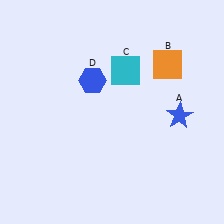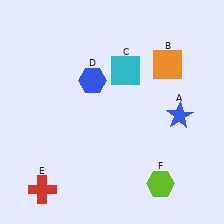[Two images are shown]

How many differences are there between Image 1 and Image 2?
There are 2 differences between the two images.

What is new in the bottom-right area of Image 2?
A lime hexagon (F) was added in the bottom-right area of Image 2.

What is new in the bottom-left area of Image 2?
A red cross (E) was added in the bottom-left area of Image 2.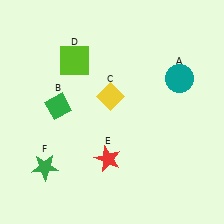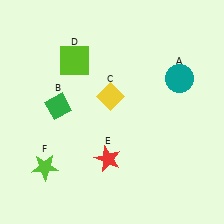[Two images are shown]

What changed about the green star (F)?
In Image 1, F is green. In Image 2, it changed to lime.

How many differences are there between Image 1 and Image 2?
There is 1 difference between the two images.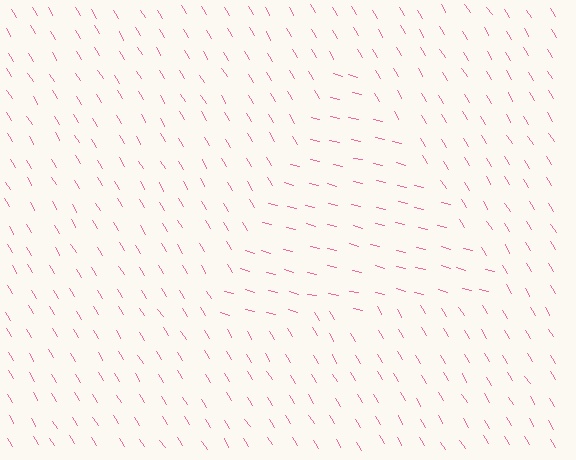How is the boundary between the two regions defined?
The boundary is defined purely by a change in line orientation (approximately 45 degrees difference). All lines are the same color and thickness.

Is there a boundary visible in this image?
Yes, there is a texture boundary formed by a change in line orientation.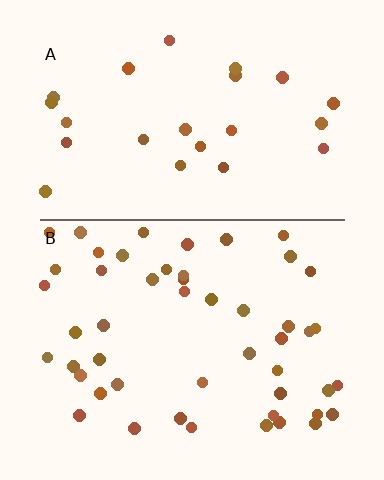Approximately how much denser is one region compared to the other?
Approximately 2.0× — region B over region A.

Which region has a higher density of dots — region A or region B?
B (the bottom).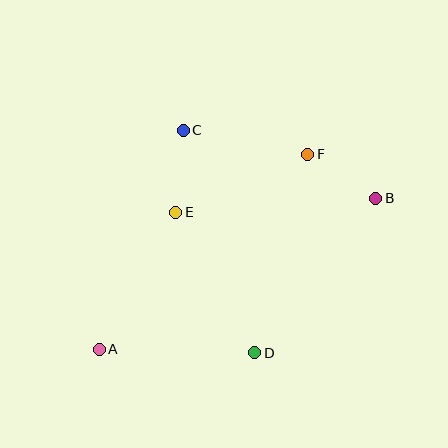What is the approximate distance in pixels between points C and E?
The distance between C and E is approximately 82 pixels.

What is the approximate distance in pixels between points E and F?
The distance between E and F is approximately 144 pixels.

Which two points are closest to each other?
Points B and F are closest to each other.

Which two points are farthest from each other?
Points A and B are farthest from each other.